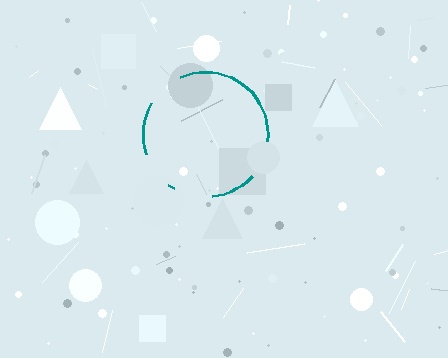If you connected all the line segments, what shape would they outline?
They would outline a circle.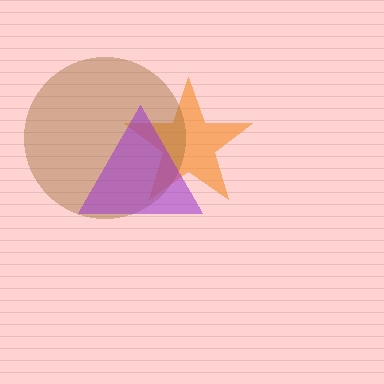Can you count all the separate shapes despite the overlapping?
Yes, there are 3 separate shapes.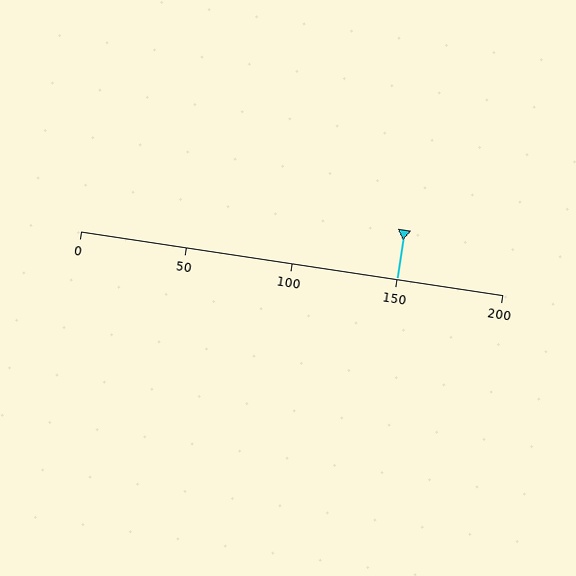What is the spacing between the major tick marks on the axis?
The major ticks are spaced 50 apart.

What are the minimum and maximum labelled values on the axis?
The axis runs from 0 to 200.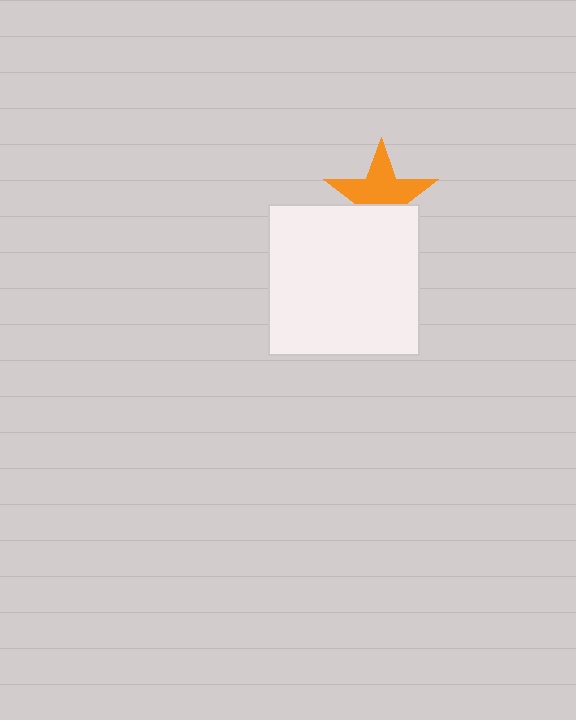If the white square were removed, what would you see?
You would see the complete orange star.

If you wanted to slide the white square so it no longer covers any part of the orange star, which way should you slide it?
Slide it down — that is the most direct way to separate the two shapes.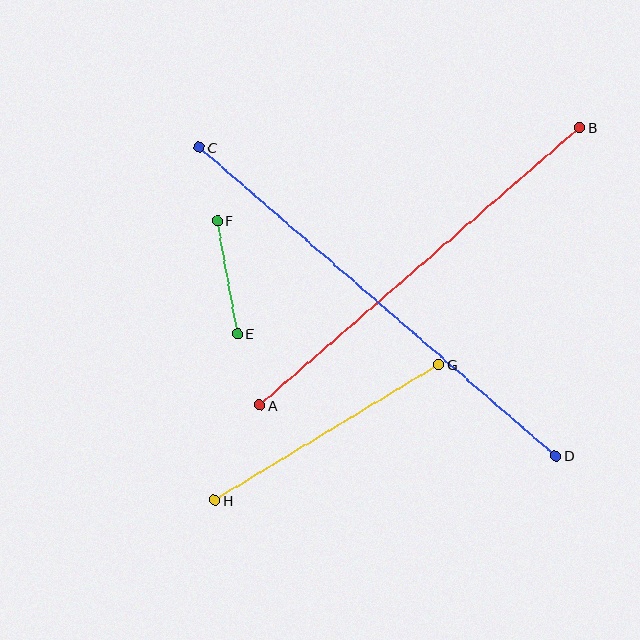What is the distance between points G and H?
The distance is approximately 262 pixels.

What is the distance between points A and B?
The distance is approximately 423 pixels.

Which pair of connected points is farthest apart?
Points C and D are farthest apart.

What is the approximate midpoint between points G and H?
The midpoint is at approximately (327, 433) pixels.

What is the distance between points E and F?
The distance is approximately 114 pixels.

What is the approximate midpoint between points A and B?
The midpoint is at approximately (420, 266) pixels.